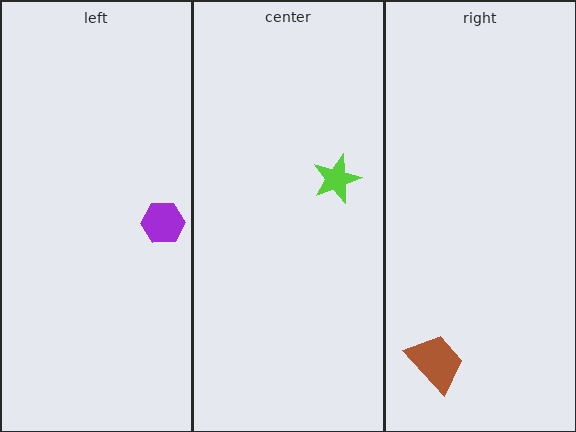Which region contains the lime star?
The center region.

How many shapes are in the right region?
1.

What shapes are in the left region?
The purple hexagon.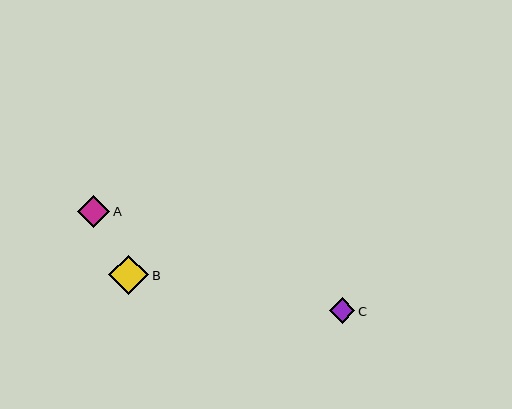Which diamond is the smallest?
Diamond C is the smallest with a size of approximately 25 pixels.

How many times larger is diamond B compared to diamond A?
Diamond B is approximately 1.2 times the size of diamond A.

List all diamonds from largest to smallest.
From largest to smallest: B, A, C.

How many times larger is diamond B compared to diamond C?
Diamond B is approximately 1.6 times the size of diamond C.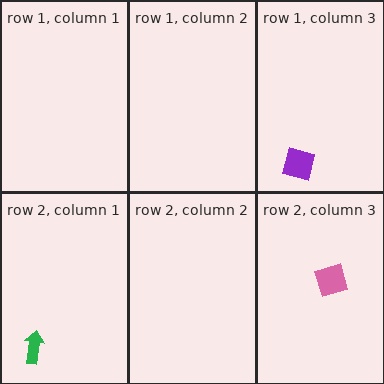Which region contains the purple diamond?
The row 1, column 3 region.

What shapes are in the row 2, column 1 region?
The green arrow.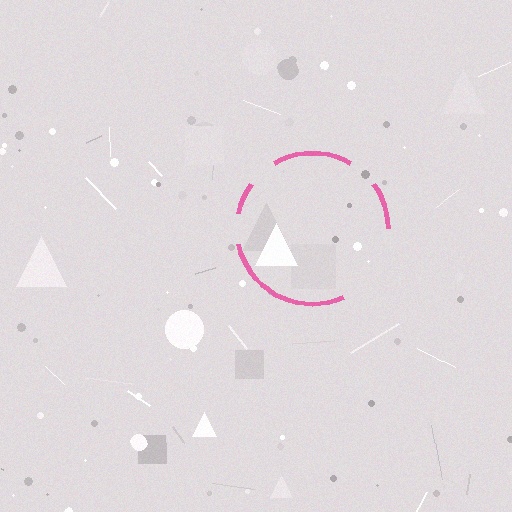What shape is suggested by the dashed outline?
The dashed outline suggests a circle.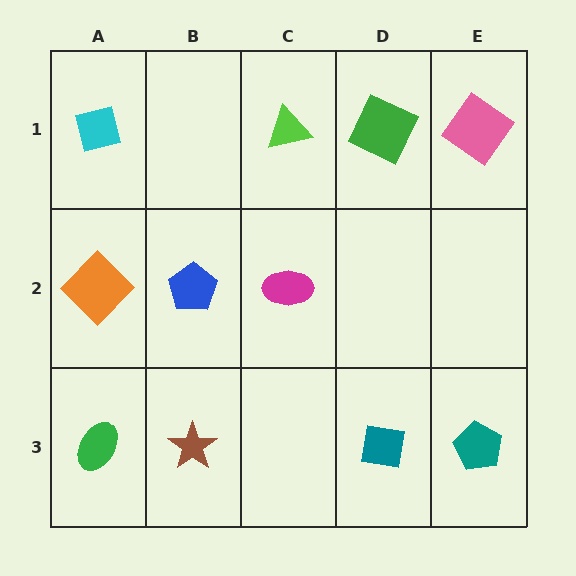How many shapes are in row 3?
4 shapes.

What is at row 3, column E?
A teal pentagon.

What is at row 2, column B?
A blue pentagon.